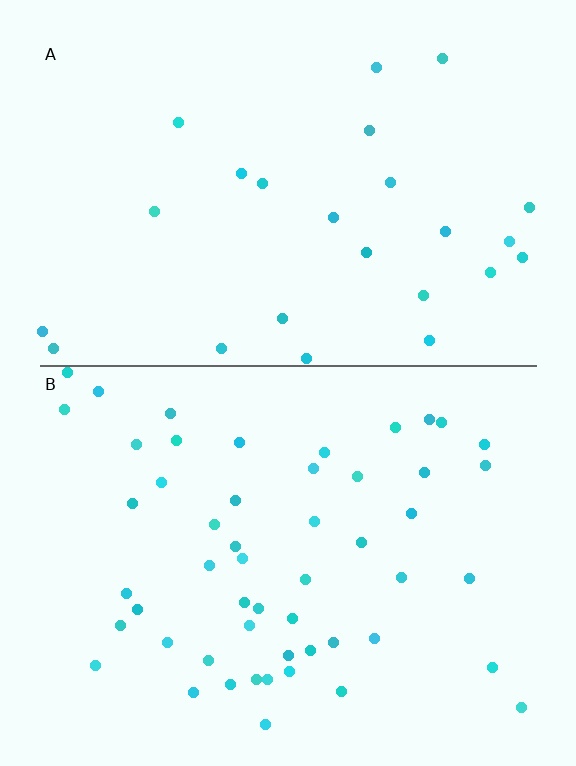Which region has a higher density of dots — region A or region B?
B (the bottom).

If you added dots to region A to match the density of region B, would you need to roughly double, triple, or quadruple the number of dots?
Approximately double.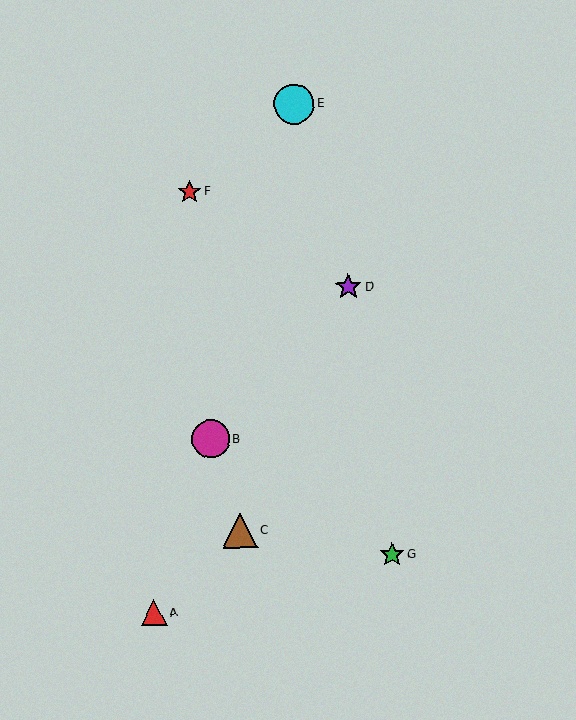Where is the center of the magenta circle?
The center of the magenta circle is at (211, 439).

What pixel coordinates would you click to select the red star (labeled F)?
Click at (190, 192) to select the red star F.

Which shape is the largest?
The cyan circle (labeled E) is the largest.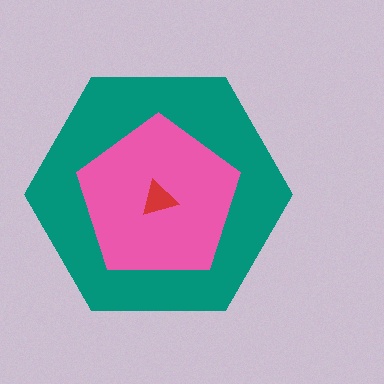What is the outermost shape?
The teal hexagon.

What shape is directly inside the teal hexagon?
The pink pentagon.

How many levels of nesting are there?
3.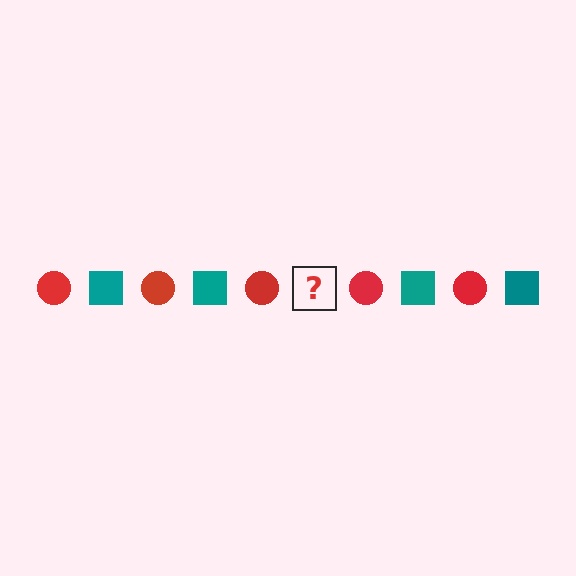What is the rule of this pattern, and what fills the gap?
The rule is that the pattern alternates between red circle and teal square. The gap should be filled with a teal square.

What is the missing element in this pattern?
The missing element is a teal square.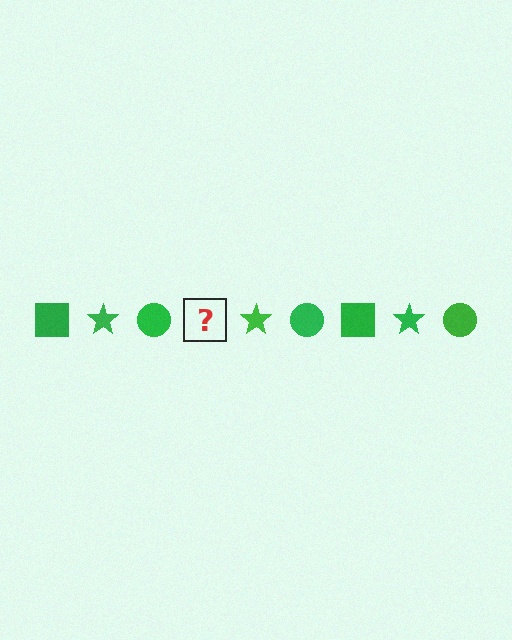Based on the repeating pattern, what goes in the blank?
The blank should be a green square.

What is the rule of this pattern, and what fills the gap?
The rule is that the pattern cycles through square, star, circle shapes in green. The gap should be filled with a green square.